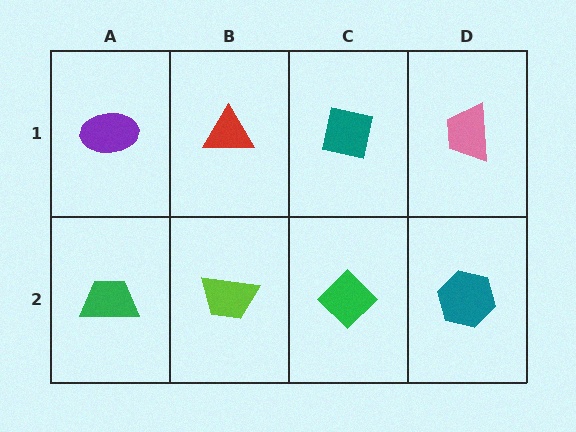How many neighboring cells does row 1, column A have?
2.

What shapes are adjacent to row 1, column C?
A green diamond (row 2, column C), a red triangle (row 1, column B), a pink trapezoid (row 1, column D).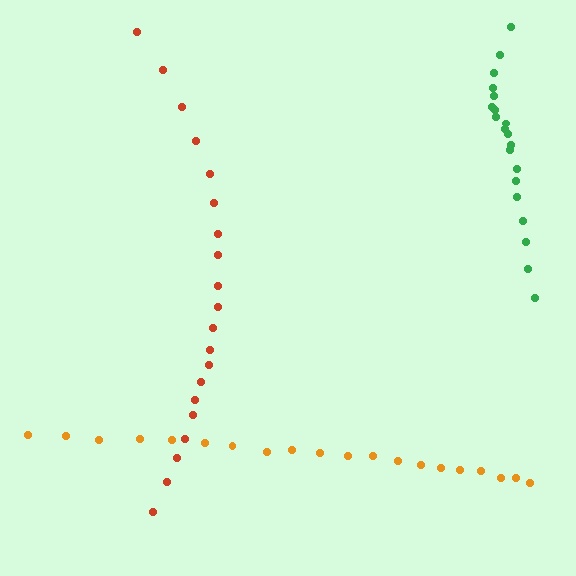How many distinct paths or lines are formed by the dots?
There are 3 distinct paths.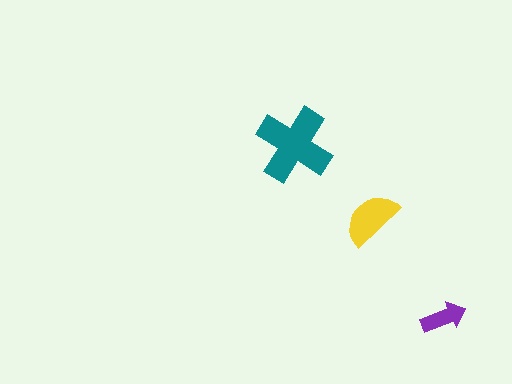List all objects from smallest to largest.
The purple arrow, the yellow semicircle, the teal cross.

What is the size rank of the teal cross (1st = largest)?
1st.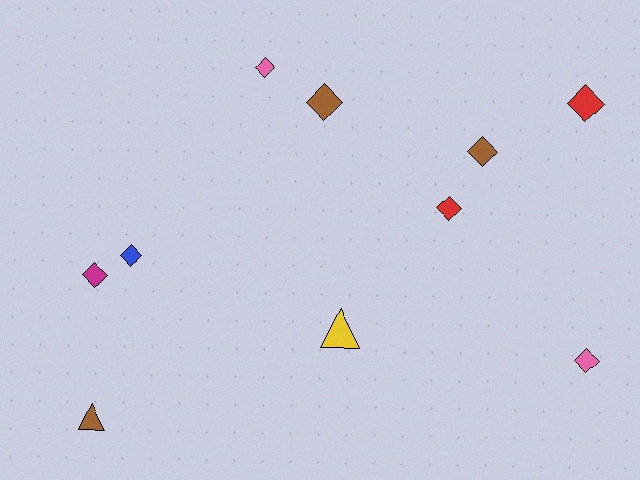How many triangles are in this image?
There are 2 triangles.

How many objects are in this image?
There are 10 objects.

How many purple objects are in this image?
There are no purple objects.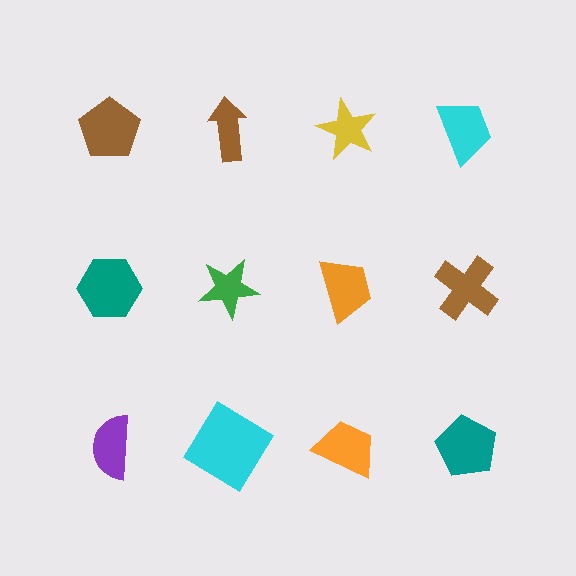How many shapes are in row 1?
4 shapes.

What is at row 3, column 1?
A purple semicircle.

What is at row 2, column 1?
A teal hexagon.